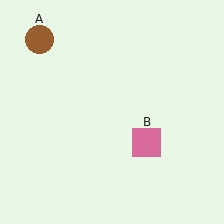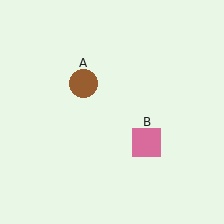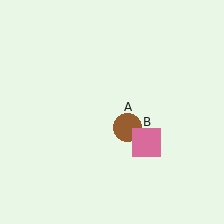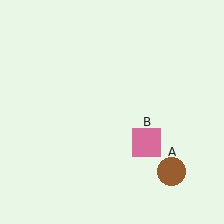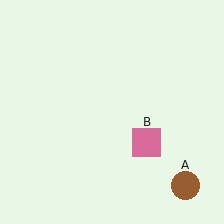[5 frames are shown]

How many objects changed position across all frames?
1 object changed position: brown circle (object A).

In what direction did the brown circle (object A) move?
The brown circle (object A) moved down and to the right.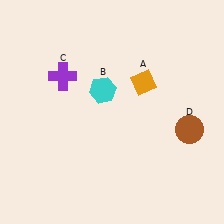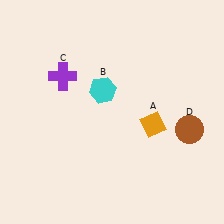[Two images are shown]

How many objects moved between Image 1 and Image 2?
1 object moved between the two images.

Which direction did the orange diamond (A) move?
The orange diamond (A) moved down.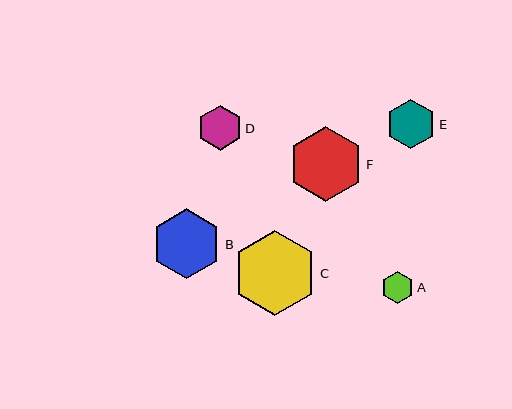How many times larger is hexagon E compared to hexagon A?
Hexagon E is approximately 1.5 times the size of hexagon A.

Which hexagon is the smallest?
Hexagon A is the smallest with a size of approximately 33 pixels.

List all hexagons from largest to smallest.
From largest to smallest: C, F, B, E, D, A.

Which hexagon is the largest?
Hexagon C is the largest with a size of approximately 85 pixels.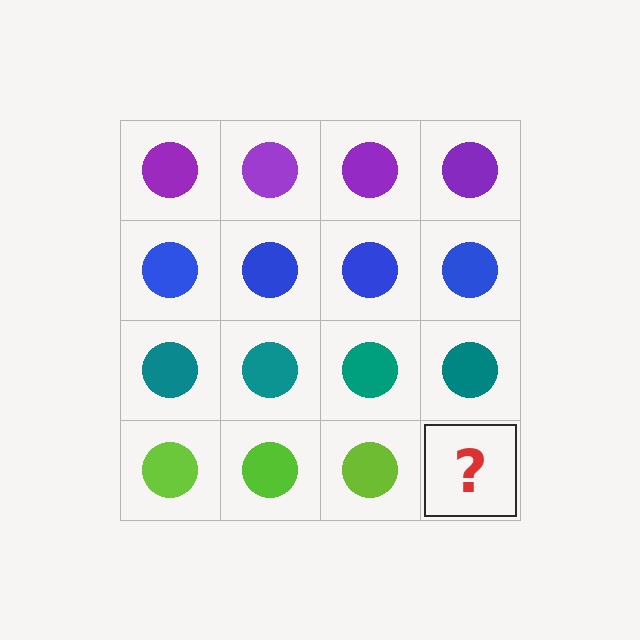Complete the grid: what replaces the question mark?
The question mark should be replaced with a lime circle.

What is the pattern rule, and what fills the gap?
The rule is that each row has a consistent color. The gap should be filled with a lime circle.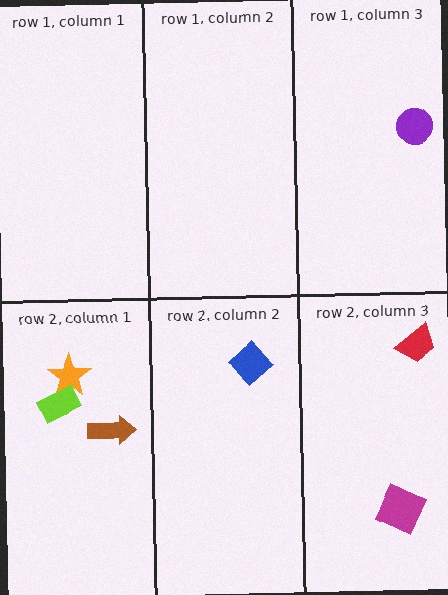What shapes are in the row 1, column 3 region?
The purple circle.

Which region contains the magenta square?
The row 2, column 3 region.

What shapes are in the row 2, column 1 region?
The orange star, the lime rectangle, the brown arrow.